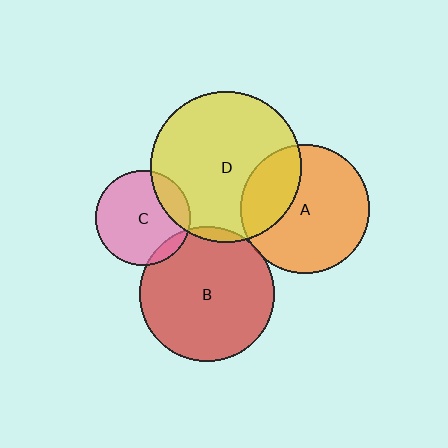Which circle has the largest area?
Circle D (yellow).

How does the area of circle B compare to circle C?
Approximately 2.0 times.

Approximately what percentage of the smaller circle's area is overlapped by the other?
Approximately 5%.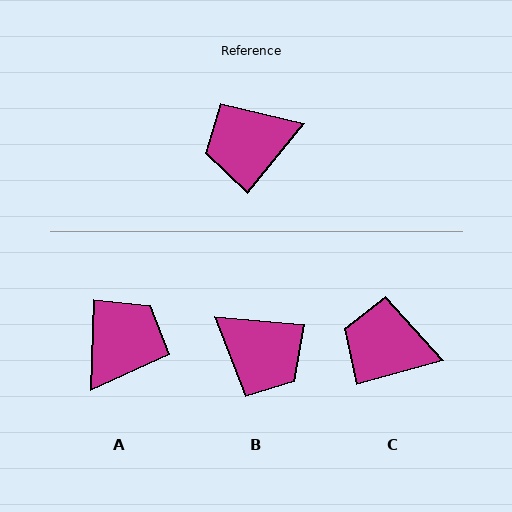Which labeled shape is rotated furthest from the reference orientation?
A, about 142 degrees away.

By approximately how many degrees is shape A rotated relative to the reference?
Approximately 142 degrees clockwise.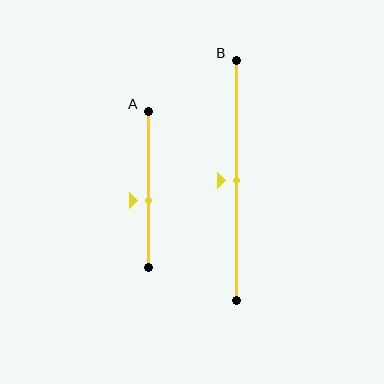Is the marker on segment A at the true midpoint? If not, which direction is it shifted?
No, the marker on segment A is shifted downward by about 7% of the segment length.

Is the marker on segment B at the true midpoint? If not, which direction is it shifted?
Yes, the marker on segment B is at the true midpoint.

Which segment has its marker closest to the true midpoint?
Segment B has its marker closest to the true midpoint.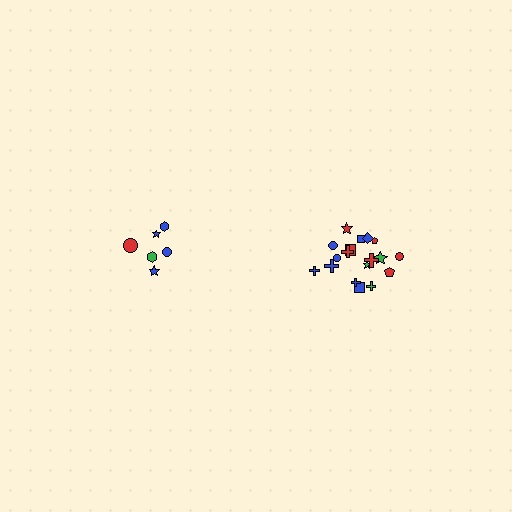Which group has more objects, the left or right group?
The right group.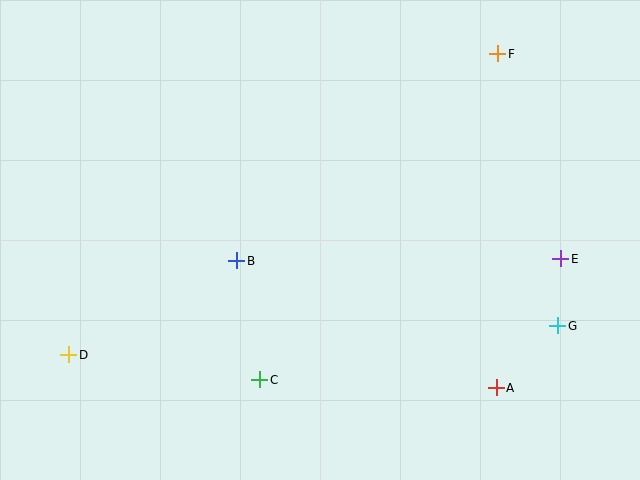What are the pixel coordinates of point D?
Point D is at (69, 355).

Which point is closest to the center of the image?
Point B at (237, 261) is closest to the center.